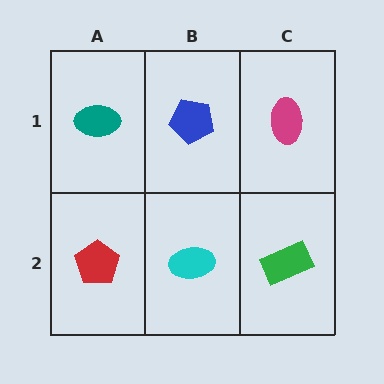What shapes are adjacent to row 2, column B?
A blue pentagon (row 1, column B), a red pentagon (row 2, column A), a green rectangle (row 2, column C).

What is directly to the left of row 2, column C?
A cyan ellipse.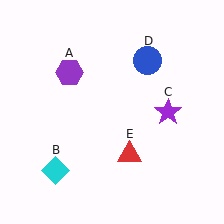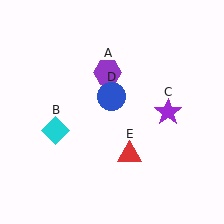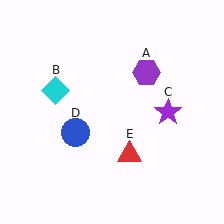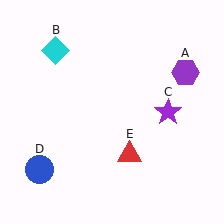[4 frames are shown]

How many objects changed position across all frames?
3 objects changed position: purple hexagon (object A), cyan diamond (object B), blue circle (object D).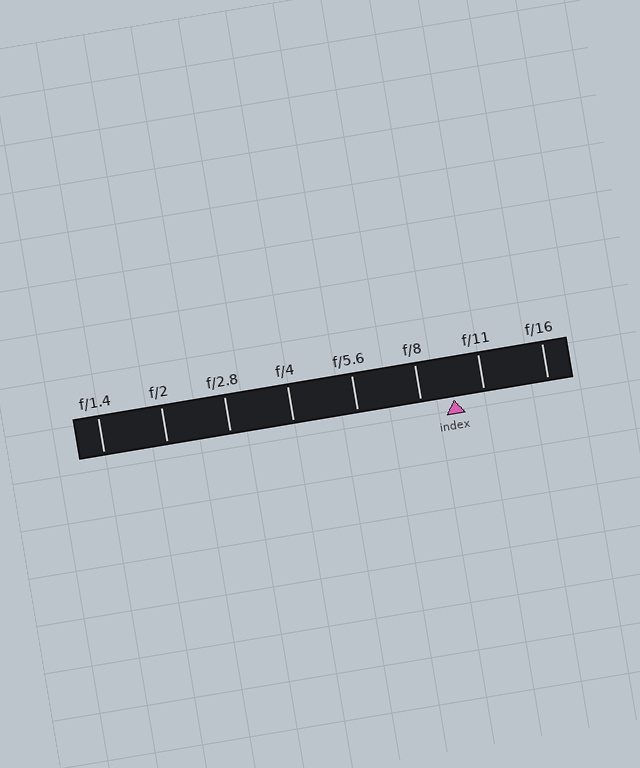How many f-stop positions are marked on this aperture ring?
There are 8 f-stop positions marked.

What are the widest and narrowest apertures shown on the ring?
The widest aperture shown is f/1.4 and the narrowest is f/16.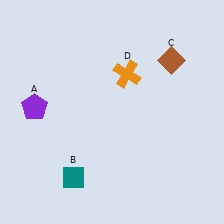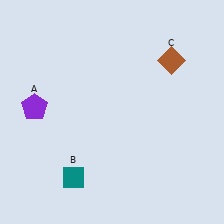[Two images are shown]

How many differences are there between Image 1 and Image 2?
There is 1 difference between the two images.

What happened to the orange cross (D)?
The orange cross (D) was removed in Image 2. It was in the top-right area of Image 1.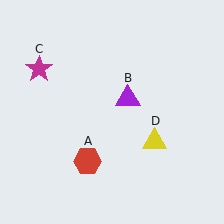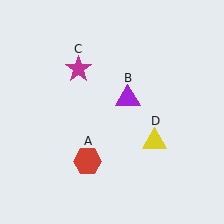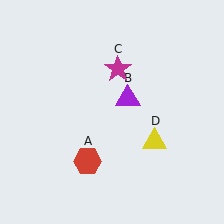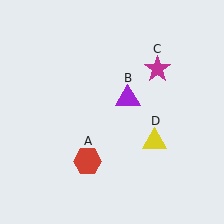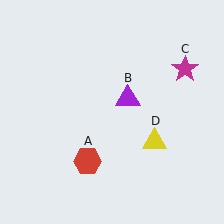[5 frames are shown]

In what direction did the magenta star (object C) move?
The magenta star (object C) moved right.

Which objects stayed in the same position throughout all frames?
Red hexagon (object A) and purple triangle (object B) and yellow triangle (object D) remained stationary.